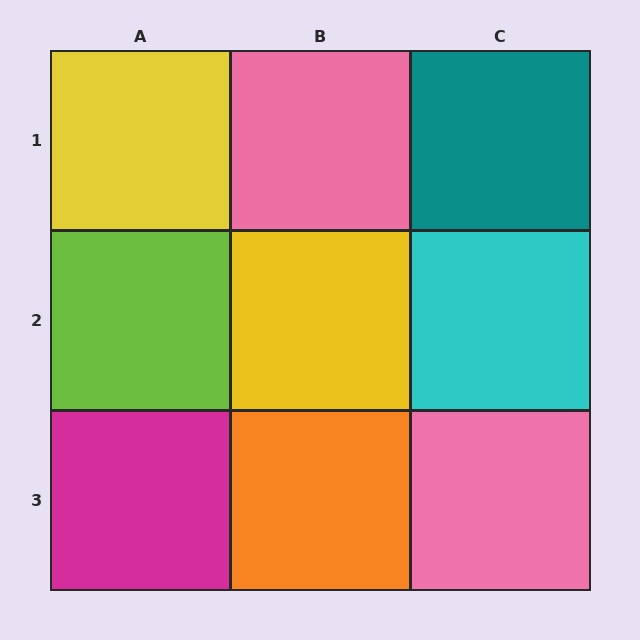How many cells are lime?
1 cell is lime.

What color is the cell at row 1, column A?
Yellow.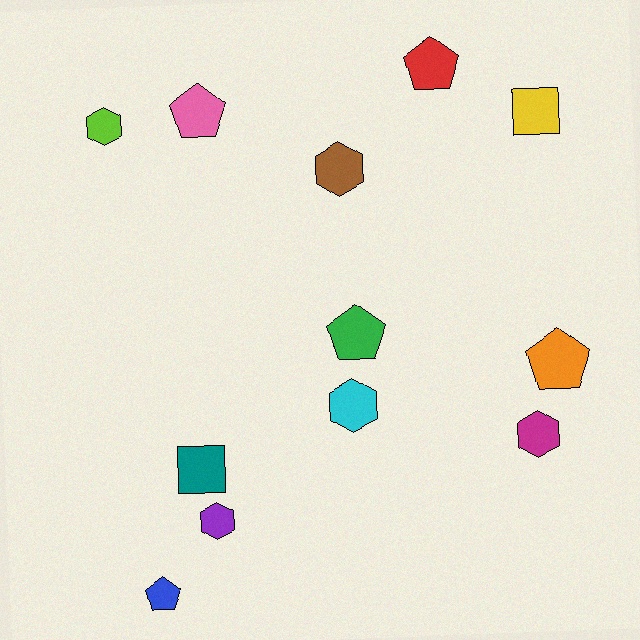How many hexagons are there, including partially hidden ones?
There are 5 hexagons.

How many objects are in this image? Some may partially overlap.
There are 12 objects.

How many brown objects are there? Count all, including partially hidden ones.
There is 1 brown object.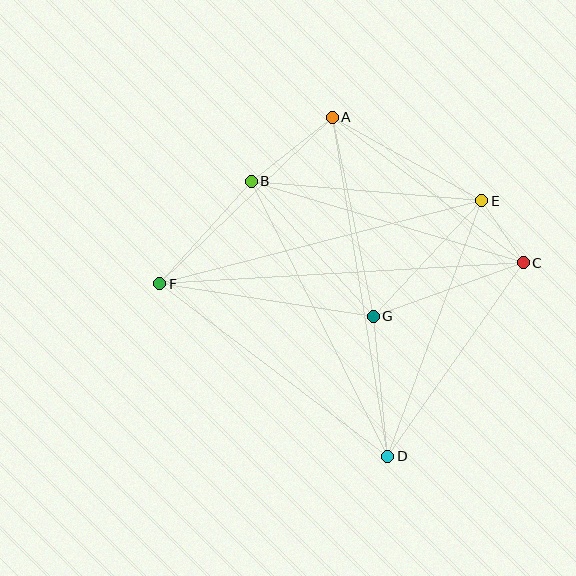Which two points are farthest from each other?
Points C and F are farthest from each other.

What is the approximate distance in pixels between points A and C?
The distance between A and C is approximately 240 pixels.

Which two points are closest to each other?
Points C and E are closest to each other.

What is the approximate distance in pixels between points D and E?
The distance between D and E is approximately 272 pixels.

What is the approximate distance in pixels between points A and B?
The distance between A and B is approximately 103 pixels.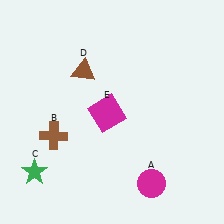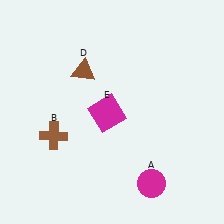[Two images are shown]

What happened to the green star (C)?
The green star (C) was removed in Image 2. It was in the bottom-left area of Image 1.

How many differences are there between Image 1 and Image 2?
There is 1 difference between the two images.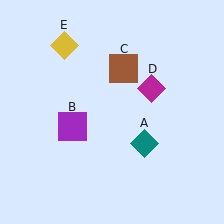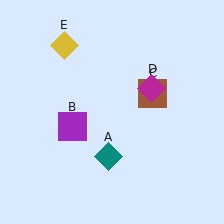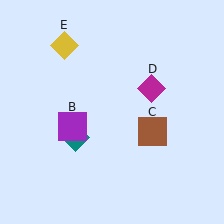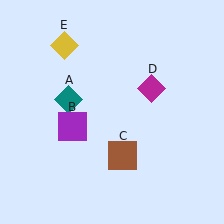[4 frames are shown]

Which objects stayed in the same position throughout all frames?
Purple square (object B) and magenta diamond (object D) and yellow diamond (object E) remained stationary.